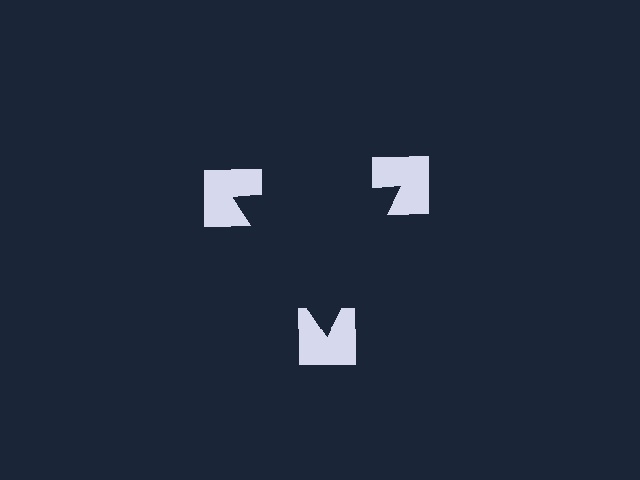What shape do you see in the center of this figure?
An illusory triangle — its edges are inferred from the aligned wedge cuts in the notched squares, not physically drawn.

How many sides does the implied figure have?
3 sides.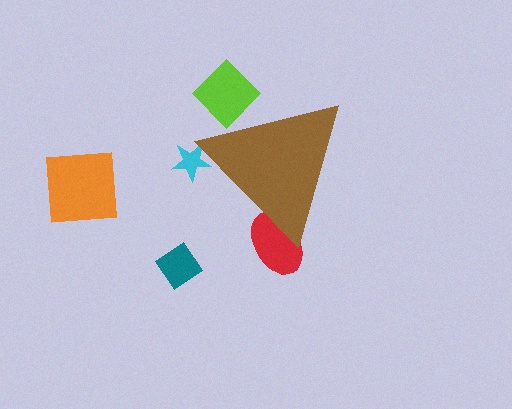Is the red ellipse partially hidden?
Yes, the red ellipse is partially hidden behind the brown triangle.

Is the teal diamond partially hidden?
No, the teal diamond is fully visible.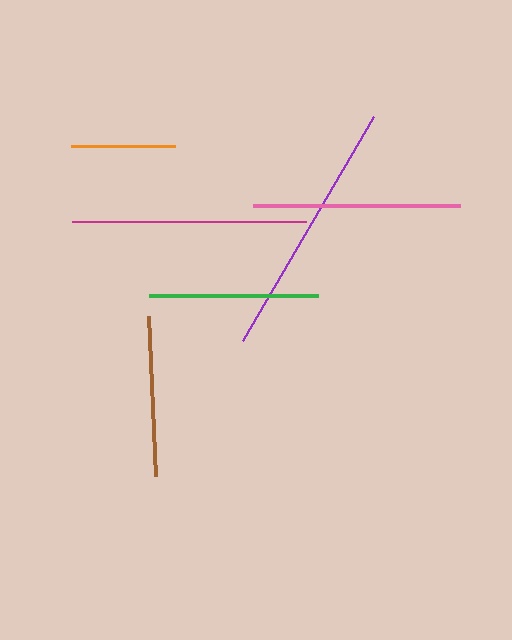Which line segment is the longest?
The purple line is the longest at approximately 259 pixels.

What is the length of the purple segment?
The purple segment is approximately 259 pixels long.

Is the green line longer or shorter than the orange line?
The green line is longer than the orange line.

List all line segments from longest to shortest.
From longest to shortest: purple, magenta, pink, green, brown, orange.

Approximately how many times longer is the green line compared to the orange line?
The green line is approximately 1.6 times the length of the orange line.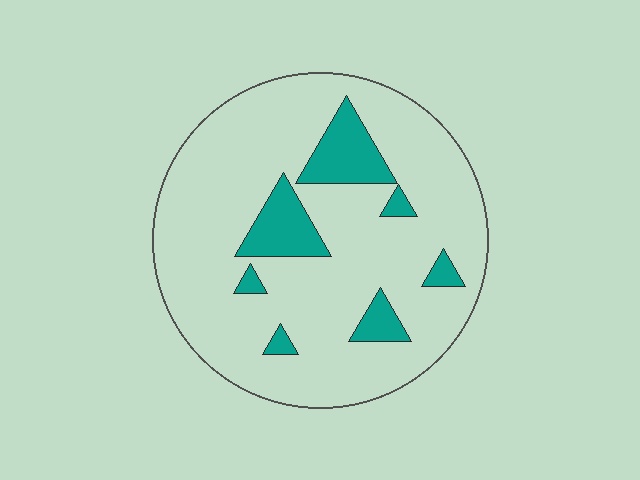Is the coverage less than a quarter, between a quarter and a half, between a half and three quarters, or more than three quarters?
Less than a quarter.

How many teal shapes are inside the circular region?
7.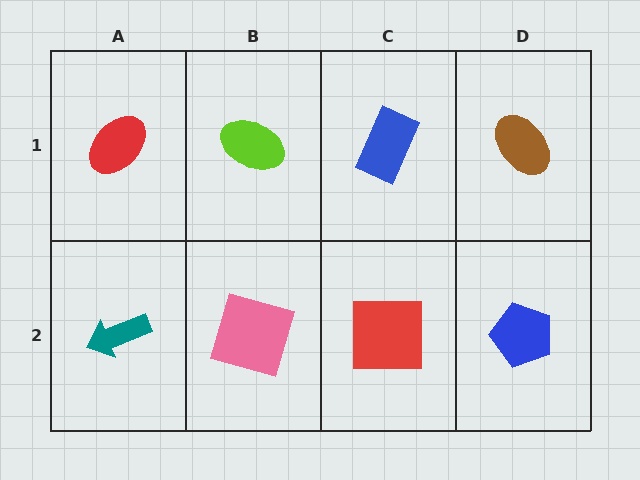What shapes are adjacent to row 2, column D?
A brown ellipse (row 1, column D), a red square (row 2, column C).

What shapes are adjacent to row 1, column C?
A red square (row 2, column C), a lime ellipse (row 1, column B), a brown ellipse (row 1, column D).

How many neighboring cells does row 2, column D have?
2.